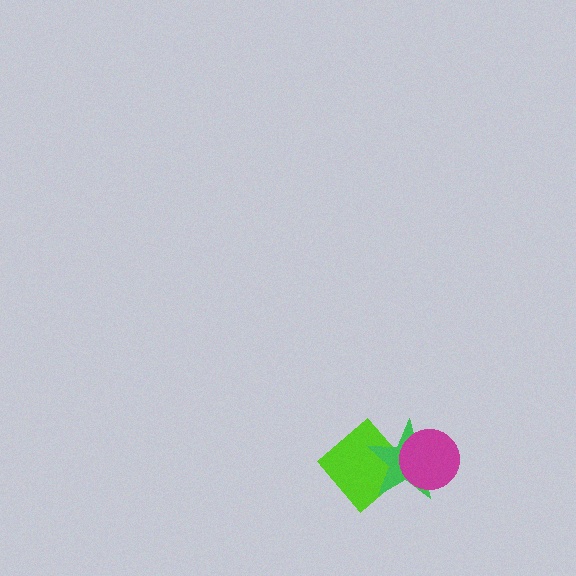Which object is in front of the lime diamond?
The green star is in front of the lime diamond.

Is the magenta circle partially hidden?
No, no other shape covers it.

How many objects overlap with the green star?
2 objects overlap with the green star.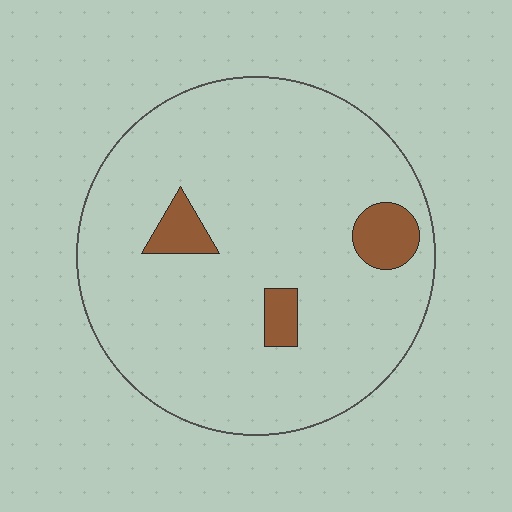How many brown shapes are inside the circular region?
3.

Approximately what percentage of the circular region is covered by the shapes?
Approximately 10%.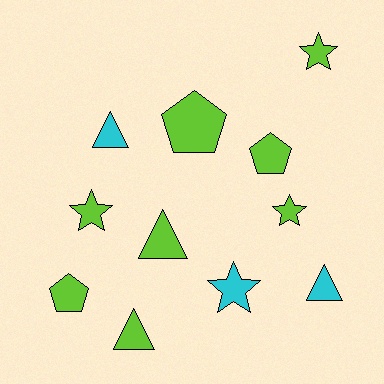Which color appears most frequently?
Lime, with 8 objects.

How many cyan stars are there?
There is 1 cyan star.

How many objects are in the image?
There are 11 objects.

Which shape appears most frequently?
Star, with 4 objects.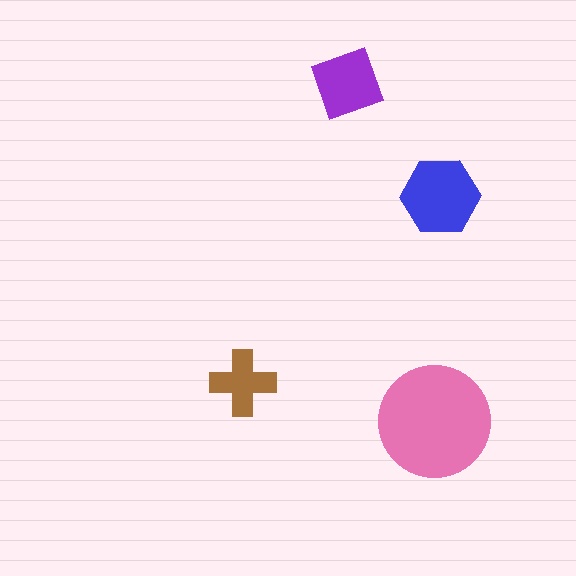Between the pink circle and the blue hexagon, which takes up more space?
The pink circle.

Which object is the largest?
The pink circle.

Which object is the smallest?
The brown cross.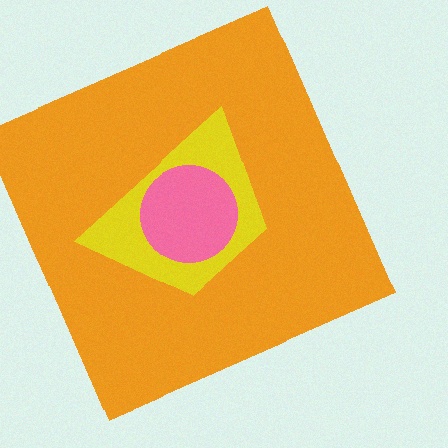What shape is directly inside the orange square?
The yellow trapezoid.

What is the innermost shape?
The pink circle.